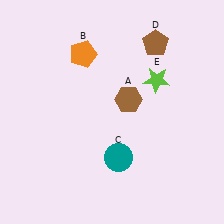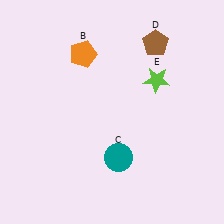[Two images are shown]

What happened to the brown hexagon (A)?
The brown hexagon (A) was removed in Image 2. It was in the top-right area of Image 1.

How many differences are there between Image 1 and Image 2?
There is 1 difference between the two images.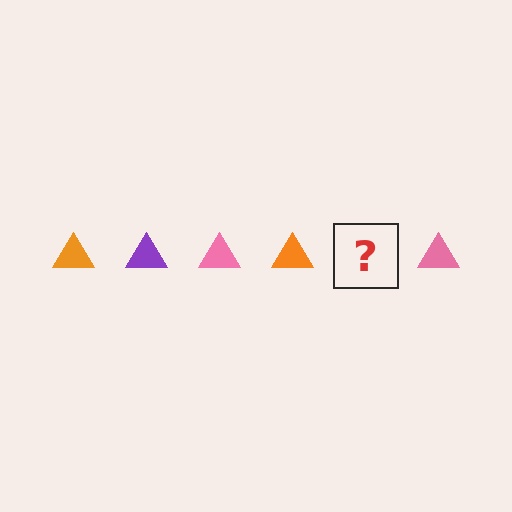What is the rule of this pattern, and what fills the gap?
The rule is that the pattern cycles through orange, purple, pink triangles. The gap should be filled with a purple triangle.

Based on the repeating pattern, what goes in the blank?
The blank should be a purple triangle.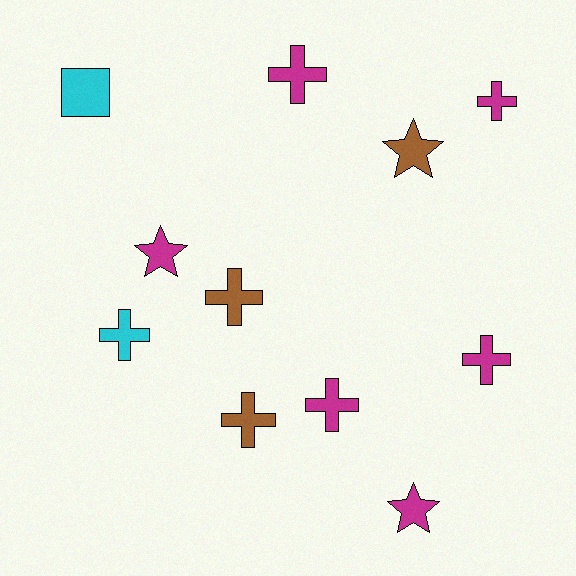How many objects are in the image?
There are 11 objects.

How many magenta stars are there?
There are 2 magenta stars.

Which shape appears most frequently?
Cross, with 7 objects.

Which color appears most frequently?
Magenta, with 6 objects.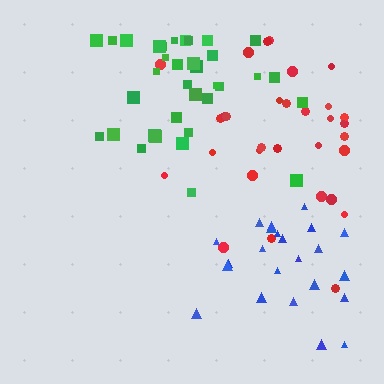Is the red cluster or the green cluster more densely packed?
Green.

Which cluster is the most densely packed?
Green.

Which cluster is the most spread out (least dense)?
Red.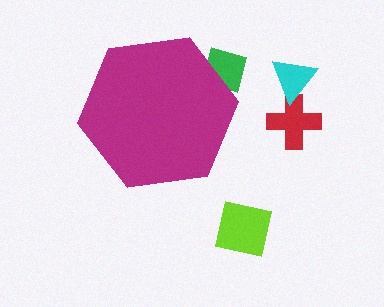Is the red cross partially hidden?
No, the red cross is fully visible.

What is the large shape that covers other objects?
A magenta hexagon.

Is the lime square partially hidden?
No, the lime square is fully visible.